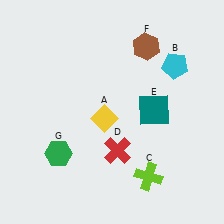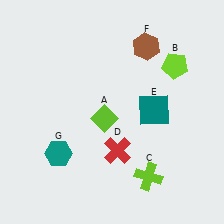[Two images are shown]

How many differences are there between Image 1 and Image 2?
There are 3 differences between the two images.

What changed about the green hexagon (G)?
In Image 1, G is green. In Image 2, it changed to teal.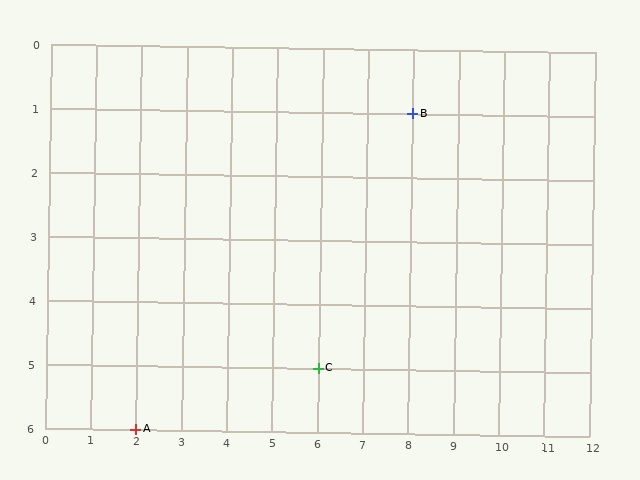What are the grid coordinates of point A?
Point A is at grid coordinates (2, 6).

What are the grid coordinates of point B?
Point B is at grid coordinates (8, 1).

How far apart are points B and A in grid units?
Points B and A are 6 columns and 5 rows apart (about 7.8 grid units diagonally).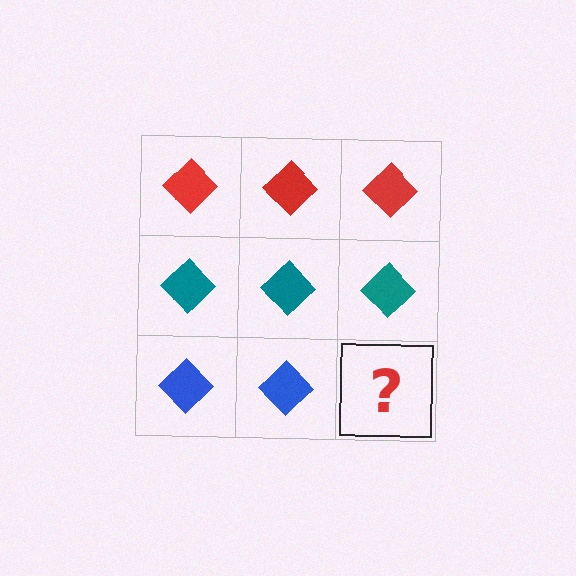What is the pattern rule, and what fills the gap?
The rule is that each row has a consistent color. The gap should be filled with a blue diamond.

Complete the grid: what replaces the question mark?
The question mark should be replaced with a blue diamond.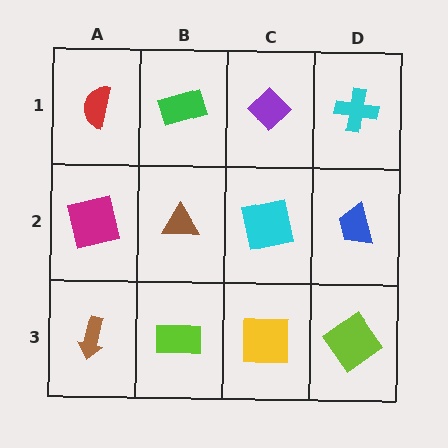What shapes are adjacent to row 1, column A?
A magenta square (row 2, column A), a green rectangle (row 1, column B).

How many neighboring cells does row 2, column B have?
4.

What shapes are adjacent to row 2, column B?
A green rectangle (row 1, column B), a lime rectangle (row 3, column B), a magenta square (row 2, column A), a cyan square (row 2, column C).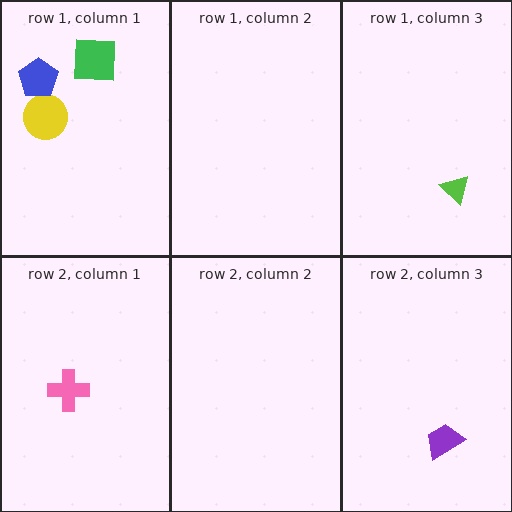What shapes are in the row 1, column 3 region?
The lime triangle.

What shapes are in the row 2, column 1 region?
The pink cross.